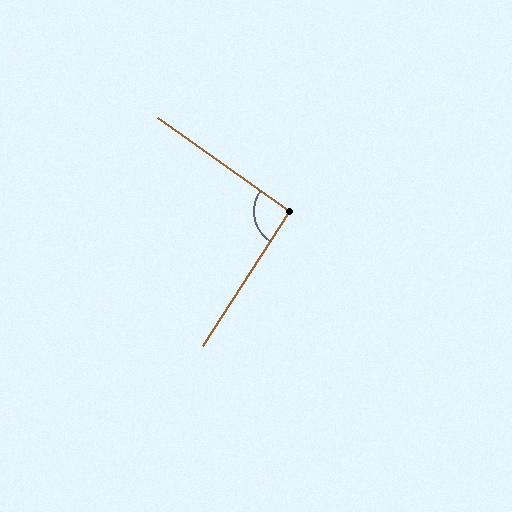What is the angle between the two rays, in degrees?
Approximately 92 degrees.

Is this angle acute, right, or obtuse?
It is approximately a right angle.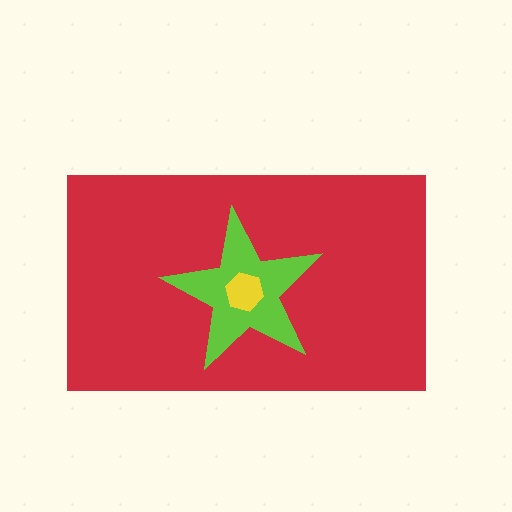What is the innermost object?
The yellow hexagon.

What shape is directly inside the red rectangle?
The lime star.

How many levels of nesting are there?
3.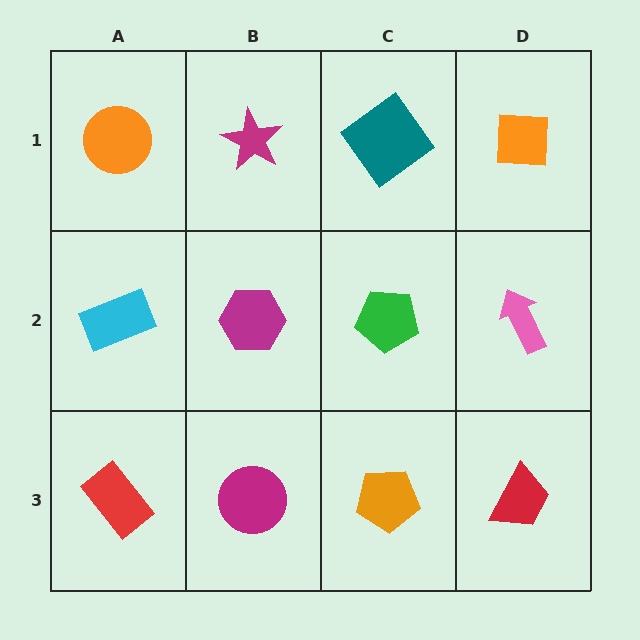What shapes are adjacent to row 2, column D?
An orange square (row 1, column D), a red trapezoid (row 3, column D), a green pentagon (row 2, column C).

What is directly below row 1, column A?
A cyan rectangle.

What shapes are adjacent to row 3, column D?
A pink arrow (row 2, column D), an orange pentagon (row 3, column C).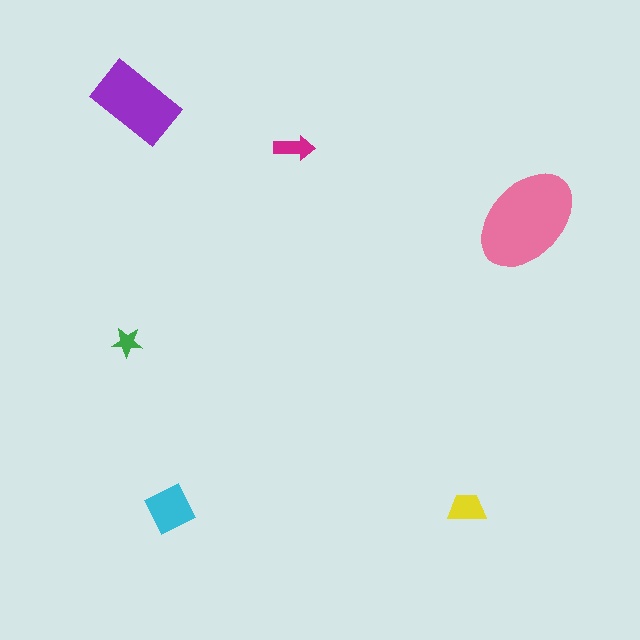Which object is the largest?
The pink ellipse.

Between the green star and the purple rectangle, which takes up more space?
The purple rectangle.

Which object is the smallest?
The green star.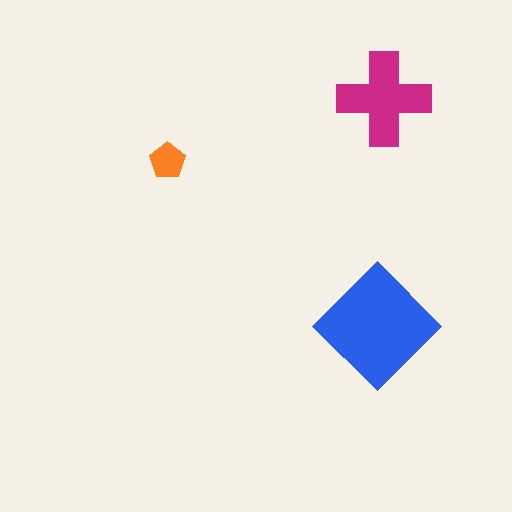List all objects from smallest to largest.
The orange pentagon, the magenta cross, the blue diamond.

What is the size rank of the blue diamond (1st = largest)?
1st.